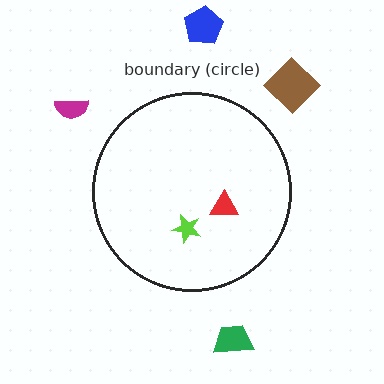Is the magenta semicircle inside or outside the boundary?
Outside.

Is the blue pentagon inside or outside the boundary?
Outside.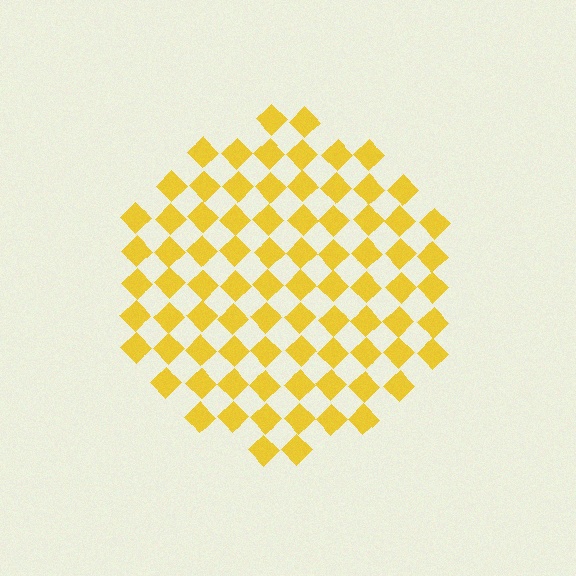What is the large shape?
The large shape is a circle.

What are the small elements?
The small elements are diamonds.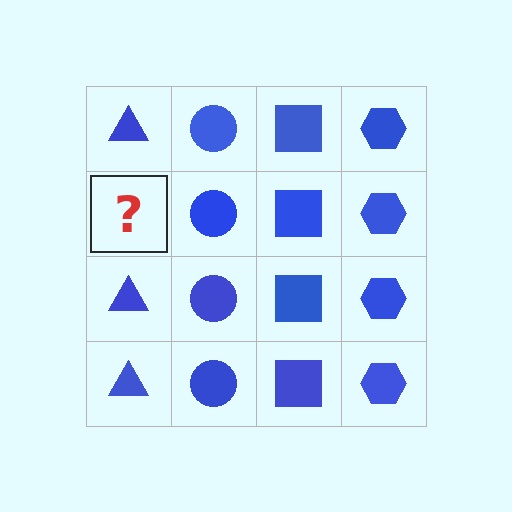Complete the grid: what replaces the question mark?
The question mark should be replaced with a blue triangle.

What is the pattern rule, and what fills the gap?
The rule is that each column has a consistent shape. The gap should be filled with a blue triangle.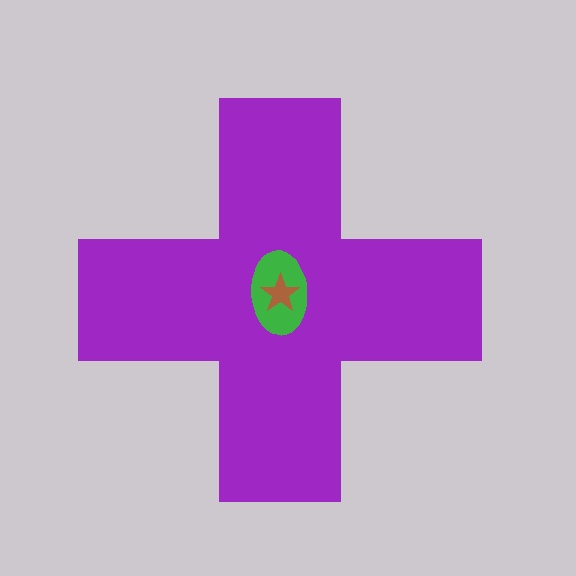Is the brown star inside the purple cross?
Yes.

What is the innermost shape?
The brown star.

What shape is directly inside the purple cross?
The green ellipse.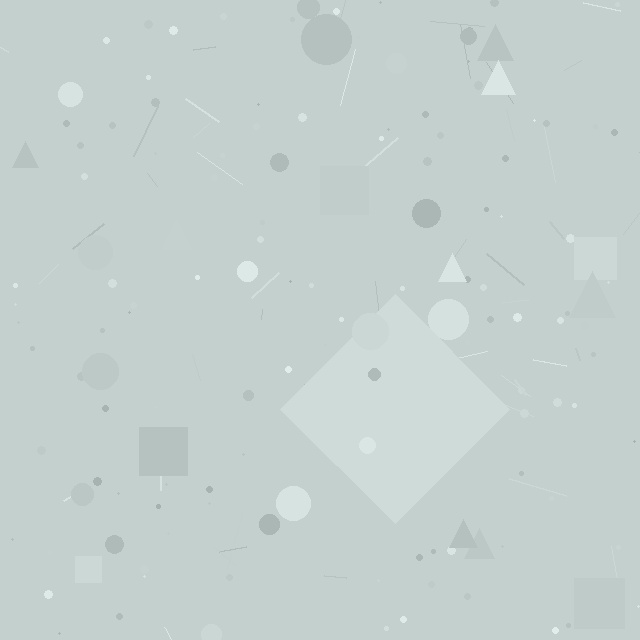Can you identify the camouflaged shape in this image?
The camouflaged shape is a diamond.